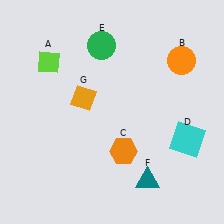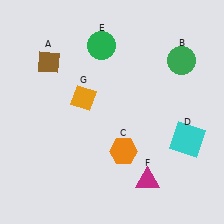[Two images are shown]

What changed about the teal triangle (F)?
In Image 1, F is teal. In Image 2, it changed to magenta.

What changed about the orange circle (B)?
In Image 1, B is orange. In Image 2, it changed to green.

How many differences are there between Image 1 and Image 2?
There are 3 differences between the two images.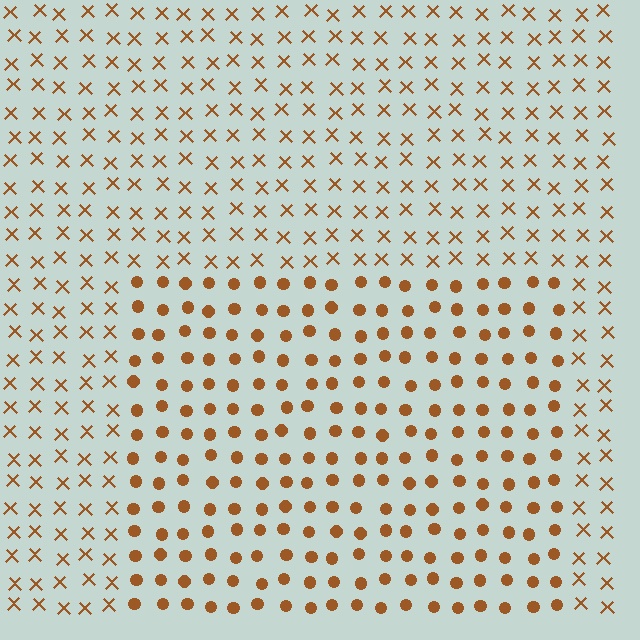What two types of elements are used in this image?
The image uses circles inside the rectangle region and X marks outside it.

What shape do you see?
I see a rectangle.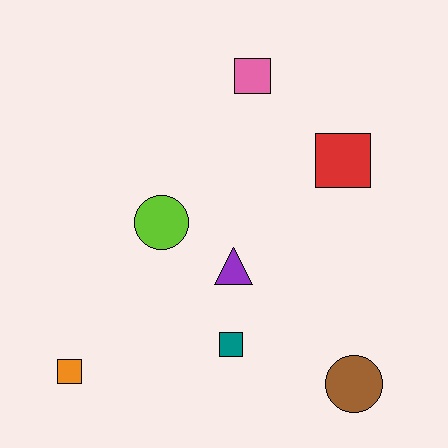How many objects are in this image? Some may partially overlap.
There are 7 objects.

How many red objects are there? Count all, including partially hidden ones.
There is 1 red object.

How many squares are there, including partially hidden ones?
There are 4 squares.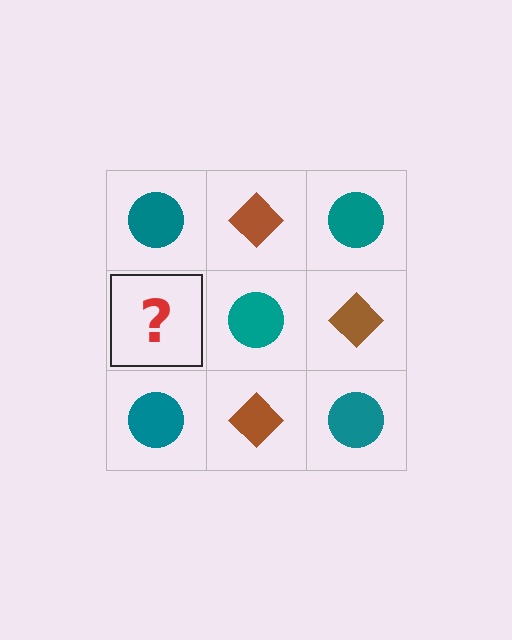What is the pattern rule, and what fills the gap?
The rule is that it alternates teal circle and brown diamond in a checkerboard pattern. The gap should be filled with a brown diamond.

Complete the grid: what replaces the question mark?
The question mark should be replaced with a brown diamond.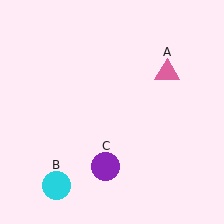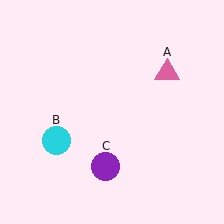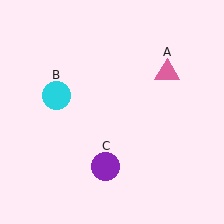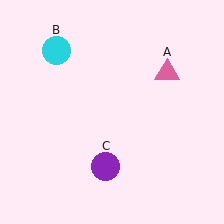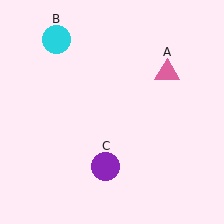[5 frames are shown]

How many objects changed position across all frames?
1 object changed position: cyan circle (object B).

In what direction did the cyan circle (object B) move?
The cyan circle (object B) moved up.